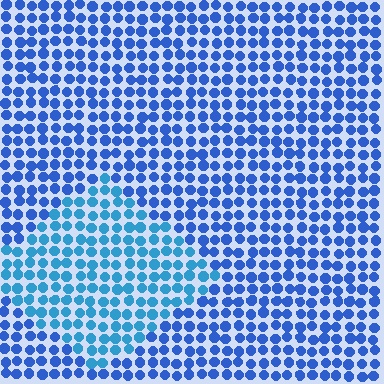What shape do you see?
I see a diamond.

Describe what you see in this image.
The image is filled with small blue elements in a uniform arrangement. A diamond-shaped region is visible where the elements are tinted to a slightly different hue, forming a subtle color boundary.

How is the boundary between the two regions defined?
The boundary is defined purely by a slight shift in hue (about 24 degrees). Spacing, size, and orientation are identical on both sides.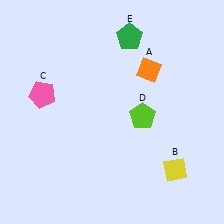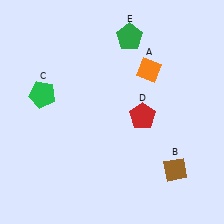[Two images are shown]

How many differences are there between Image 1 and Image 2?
There are 3 differences between the two images.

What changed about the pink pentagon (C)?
In Image 1, C is pink. In Image 2, it changed to green.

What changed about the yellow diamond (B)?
In Image 1, B is yellow. In Image 2, it changed to brown.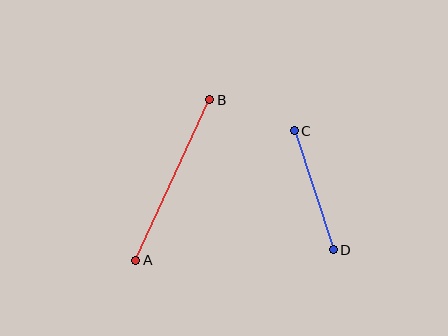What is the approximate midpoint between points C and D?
The midpoint is at approximately (314, 190) pixels.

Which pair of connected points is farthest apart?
Points A and B are farthest apart.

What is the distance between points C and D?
The distance is approximately 125 pixels.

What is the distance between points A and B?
The distance is approximately 177 pixels.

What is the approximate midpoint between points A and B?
The midpoint is at approximately (173, 180) pixels.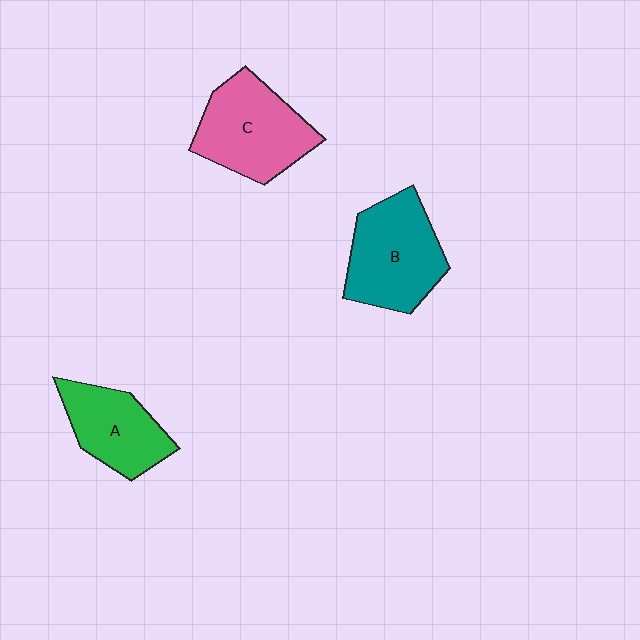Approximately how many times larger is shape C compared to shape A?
Approximately 1.3 times.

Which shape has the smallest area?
Shape A (green).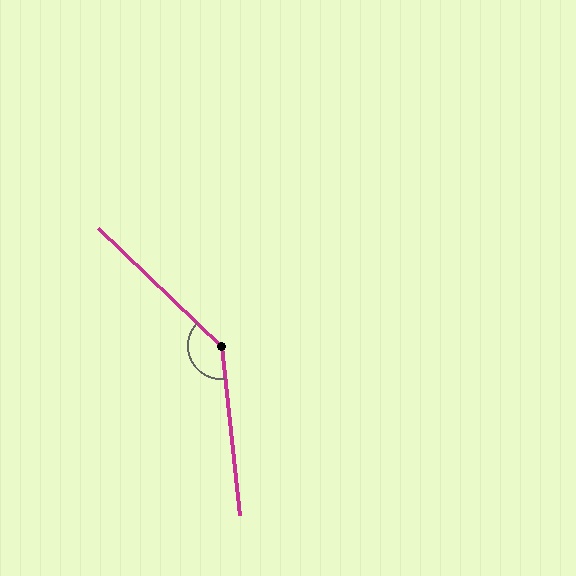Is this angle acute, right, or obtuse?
It is obtuse.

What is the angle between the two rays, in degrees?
Approximately 140 degrees.